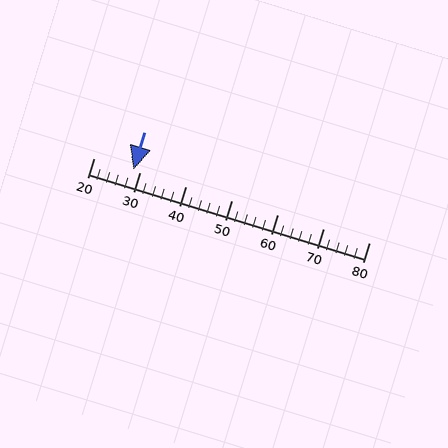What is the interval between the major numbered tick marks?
The major tick marks are spaced 10 units apart.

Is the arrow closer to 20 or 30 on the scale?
The arrow is closer to 30.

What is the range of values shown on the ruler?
The ruler shows values from 20 to 80.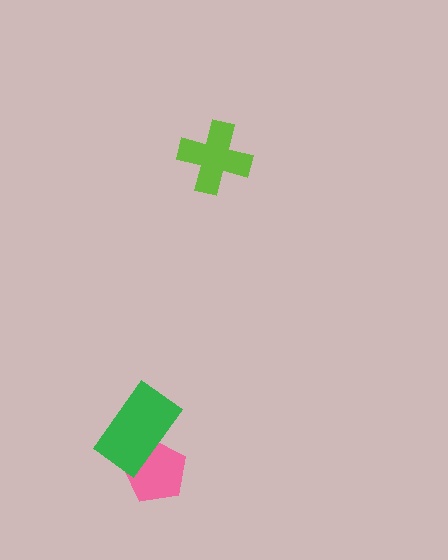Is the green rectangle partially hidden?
No, no other shape covers it.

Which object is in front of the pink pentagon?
The green rectangle is in front of the pink pentagon.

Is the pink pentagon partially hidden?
Yes, it is partially covered by another shape.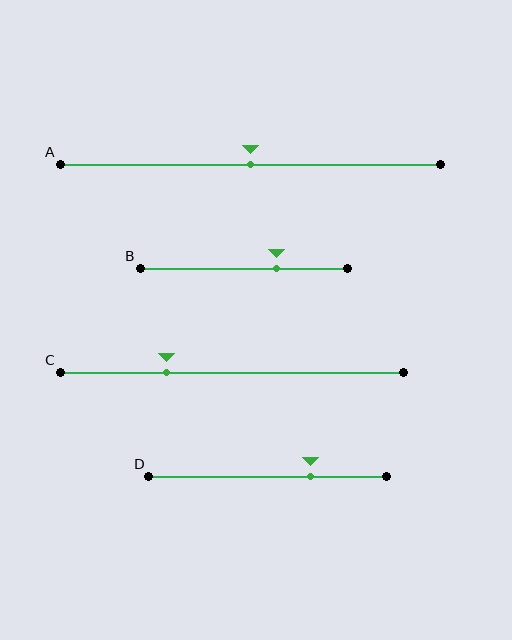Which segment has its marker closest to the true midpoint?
Segment A has its marker closest to the true midpoint.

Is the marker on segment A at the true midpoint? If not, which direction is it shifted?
Yes, the marker on segment A is at the true midpoint.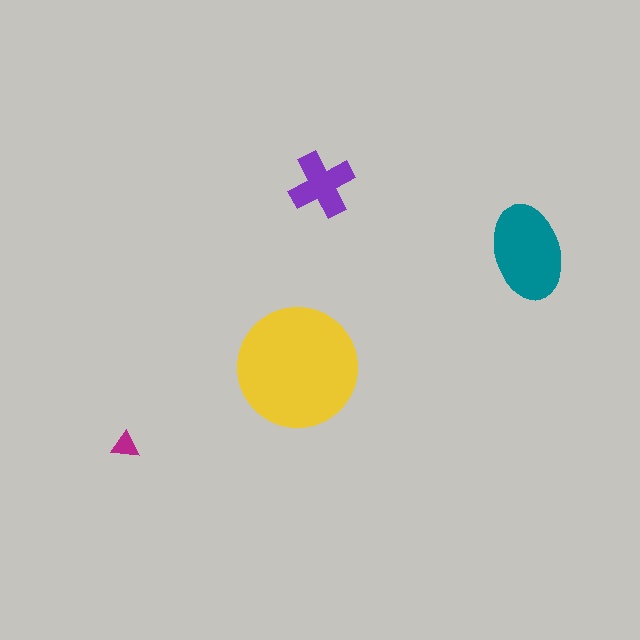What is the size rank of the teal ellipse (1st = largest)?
2nd.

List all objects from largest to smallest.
The yellow circle, the teal ellipse, the purple cross, the magenta triangle.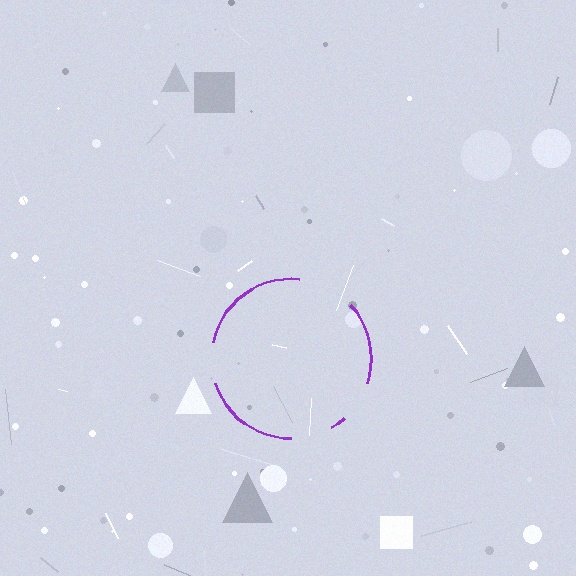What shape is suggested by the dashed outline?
The dashed outline suggests a circle.